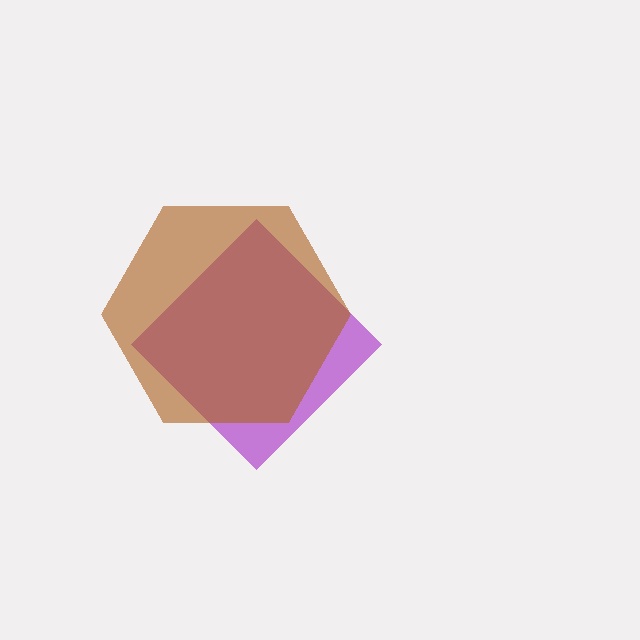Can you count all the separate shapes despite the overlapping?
Yes, there are 2 separate shapes.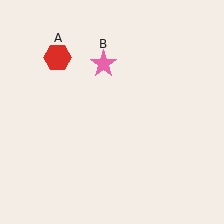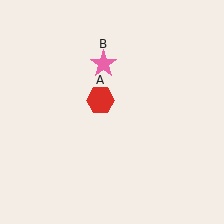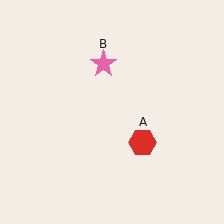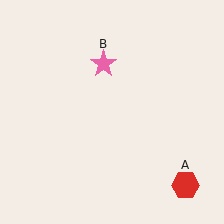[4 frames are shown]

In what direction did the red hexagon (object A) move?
The red hexagon (object A) moved down and to the right.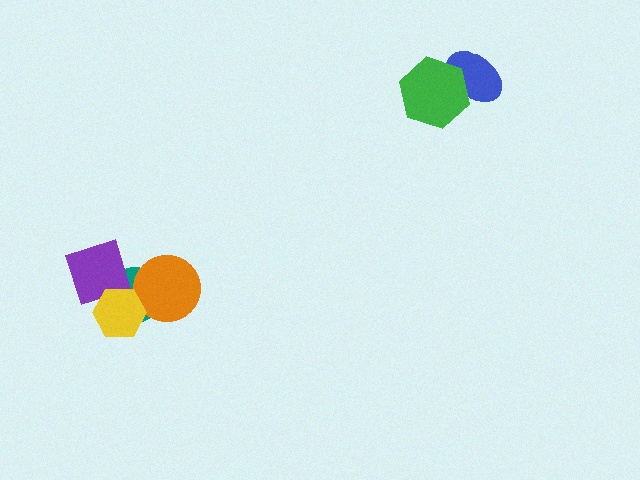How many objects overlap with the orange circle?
2 objects overlap with the orange circle.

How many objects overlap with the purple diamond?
2 objects overlap with the purple diamond.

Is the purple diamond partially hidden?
Yes, it is partially covered by another shape.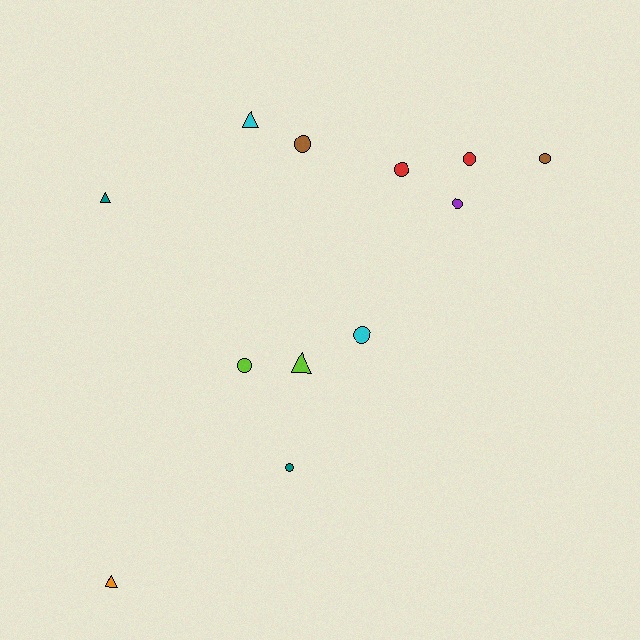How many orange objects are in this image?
There is 1 orange object.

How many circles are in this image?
There are 8 circles.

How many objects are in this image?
There are 12 objects.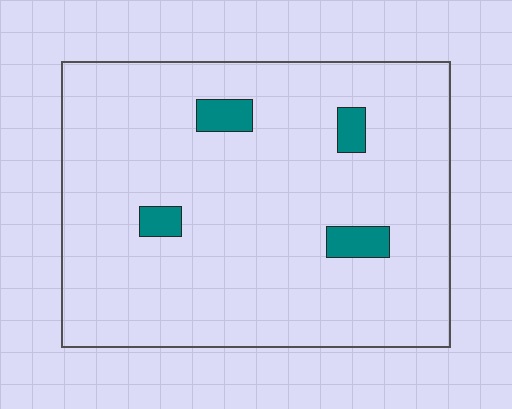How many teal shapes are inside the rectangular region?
4.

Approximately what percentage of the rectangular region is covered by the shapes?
Approximately 5%.